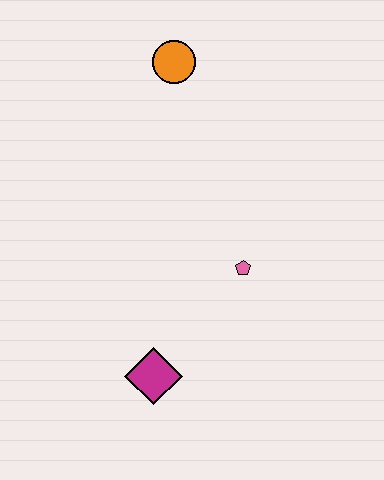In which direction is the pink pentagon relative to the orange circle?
The pink pentagon is below the orange circle.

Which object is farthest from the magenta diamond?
The orange circle is farthest from the magenta diamond.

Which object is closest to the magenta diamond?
The pink pentagon is closest to the magenta diamond.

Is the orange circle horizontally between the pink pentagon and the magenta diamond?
Yes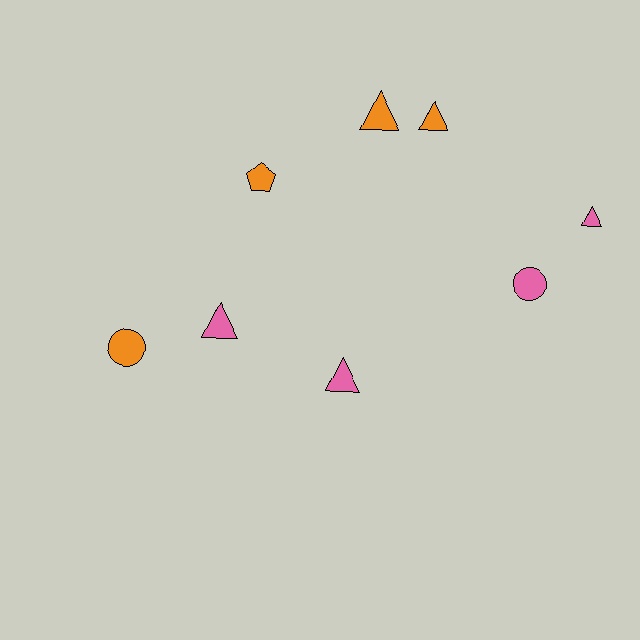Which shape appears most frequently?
Triangle, with 5 objects.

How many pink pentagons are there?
There are no pink pentagons.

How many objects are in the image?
There are 8 objects.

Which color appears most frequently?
Orange, with 4 objects.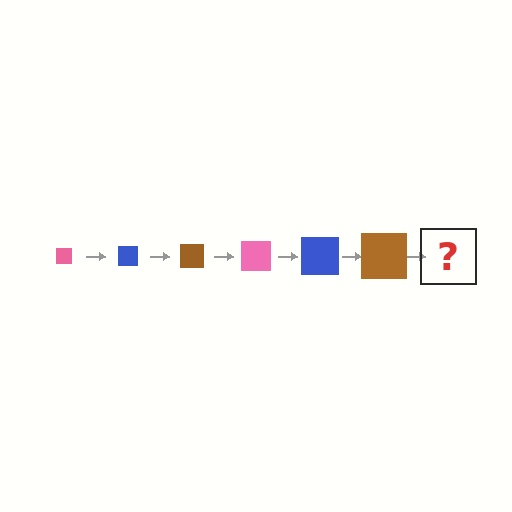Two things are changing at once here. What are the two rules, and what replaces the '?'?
The two rules are that the square grows larger each step and the color cycles through pink, blue, and brown. The '?' should be a pink square, larger than the previous one.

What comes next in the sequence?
The next element should be a pink square, larger than the previous one.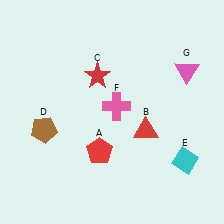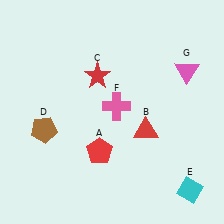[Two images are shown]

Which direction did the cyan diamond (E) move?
The cyan diamond (E) moved down.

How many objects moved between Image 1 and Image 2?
1 object moved between the two images.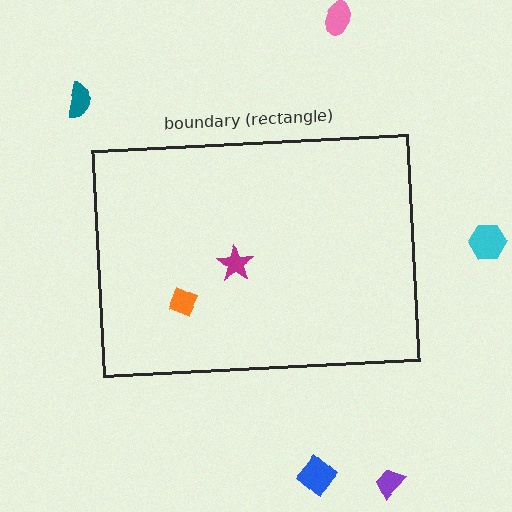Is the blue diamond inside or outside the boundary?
Outside.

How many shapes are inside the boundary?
2 inside, 5 outside.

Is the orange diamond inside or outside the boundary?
Inside.